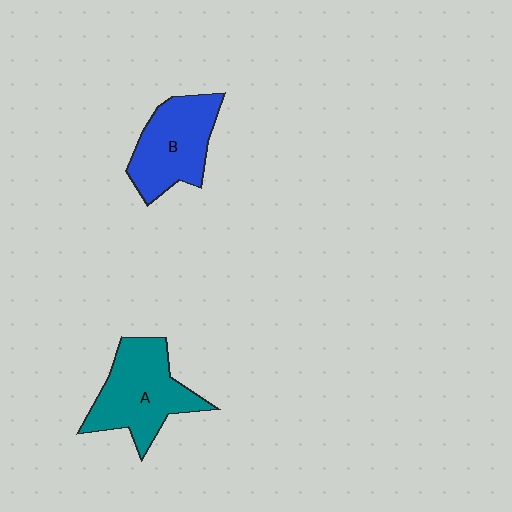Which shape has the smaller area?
Shape B (blue).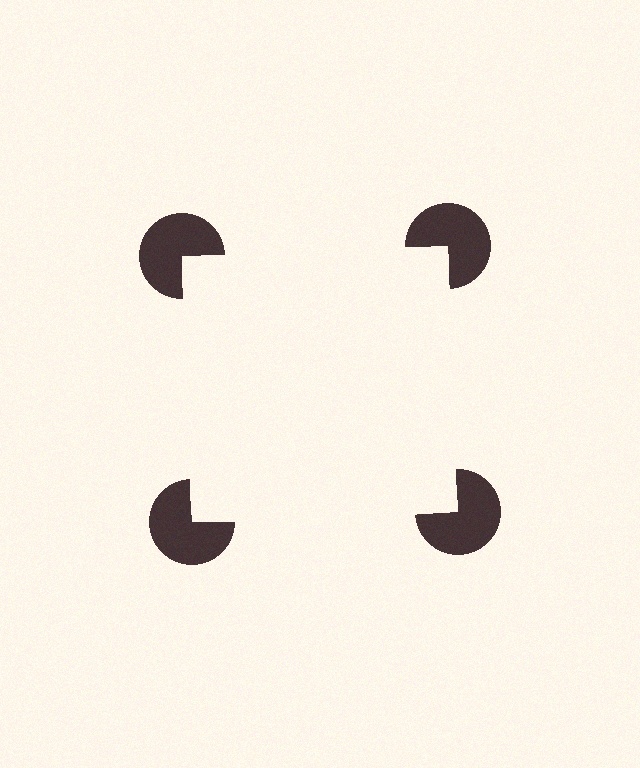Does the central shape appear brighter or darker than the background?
It typically appears slightly brighter than the background, even though no actual brightness change is drawn.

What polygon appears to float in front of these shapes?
An illusory square — its edges are inferred from the aligned wedge cuts in the pac-man discs, not physically drawn.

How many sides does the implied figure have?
4 sides.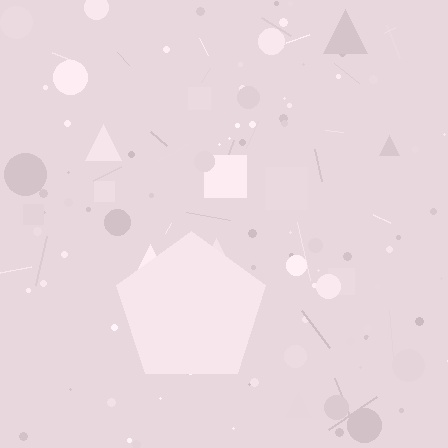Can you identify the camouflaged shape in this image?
The camouflaged shape is a pentagon.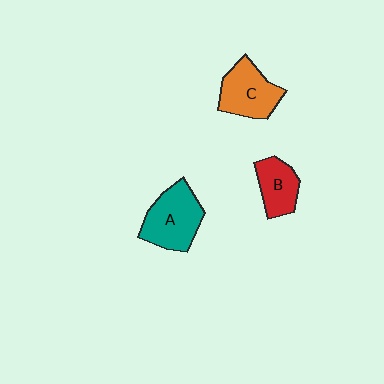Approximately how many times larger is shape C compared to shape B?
Approximately 1.3 times.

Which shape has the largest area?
Shape A (teal).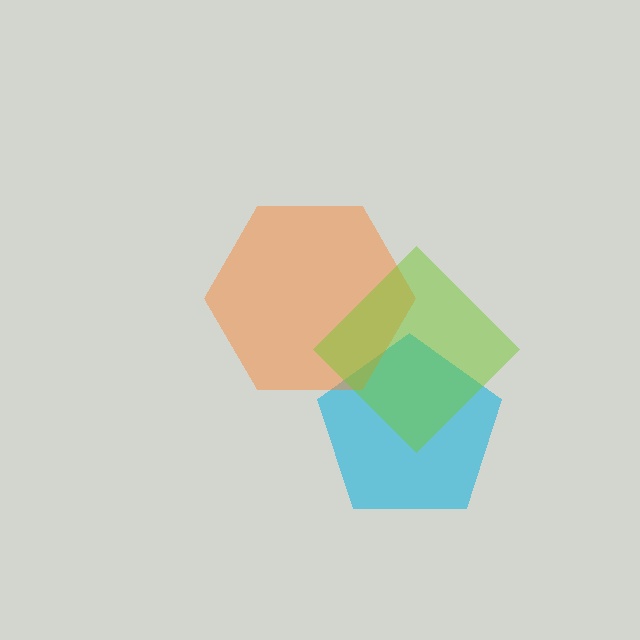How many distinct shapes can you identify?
There are 3 distinct shapes: a cyan pentagon, an orange hexagon, a lime diamond.